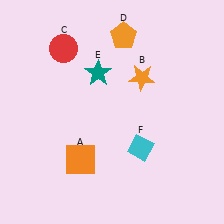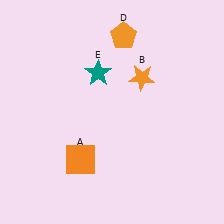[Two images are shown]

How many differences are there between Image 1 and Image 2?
There are 2 differences between the two images.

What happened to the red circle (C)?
The red circle (C) was removed in Image 2. It was in the top-left area of Image 1.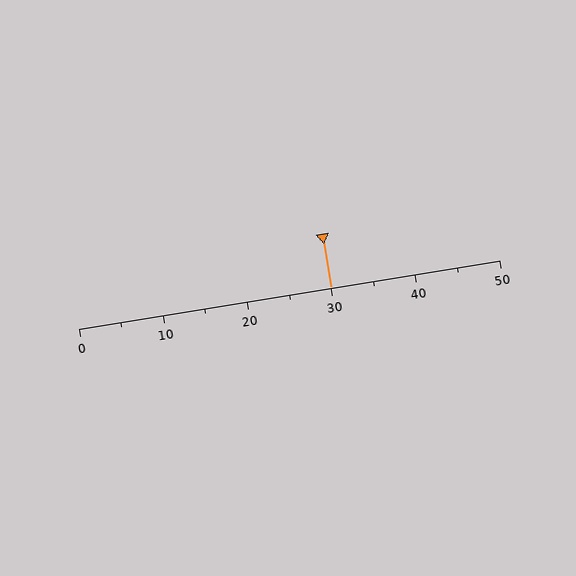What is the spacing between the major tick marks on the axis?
The major ticks are spaced 10 apart.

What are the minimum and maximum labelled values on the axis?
The axis runs from 0 to 50.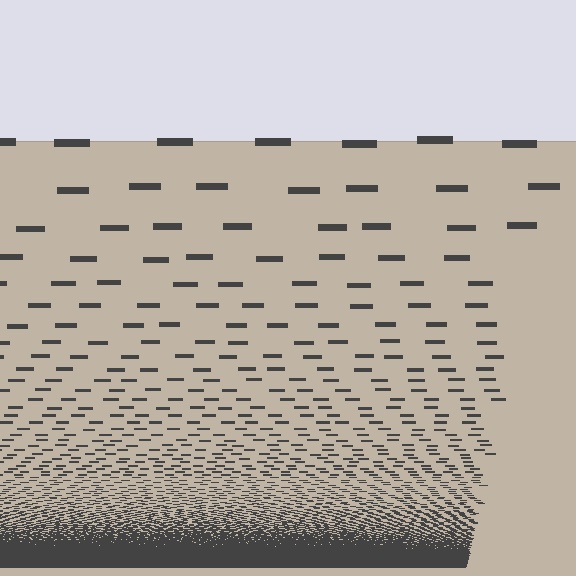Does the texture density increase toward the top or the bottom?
Density increases toward the bottom.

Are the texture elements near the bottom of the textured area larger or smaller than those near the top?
Smaller. The gradient is inverted — elements near the bottom are smaller and denser.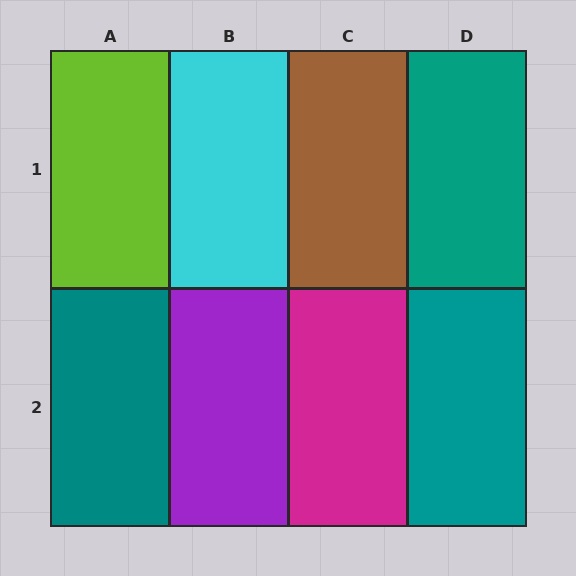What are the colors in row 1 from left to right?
Lime, cyan, brown, teal.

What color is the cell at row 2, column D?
Teal.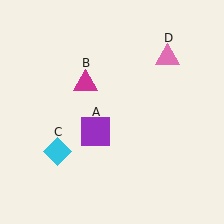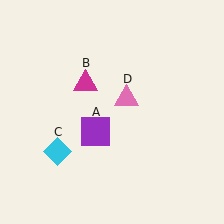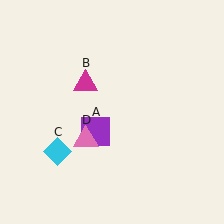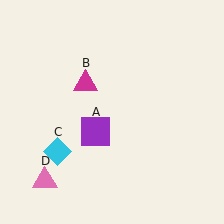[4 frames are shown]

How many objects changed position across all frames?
1 object changed position: pink triangle (object D).